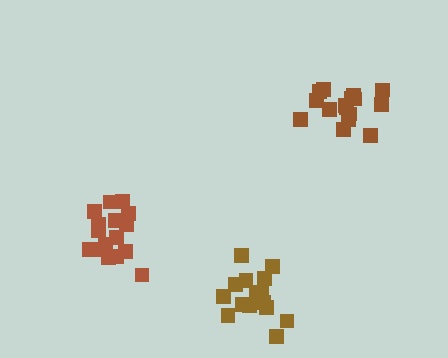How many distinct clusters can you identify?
There are 3 distinct clusters.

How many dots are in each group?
Group 1: 16 dots, Group 2: 16 dots, Group 3: 16 dots (48 total).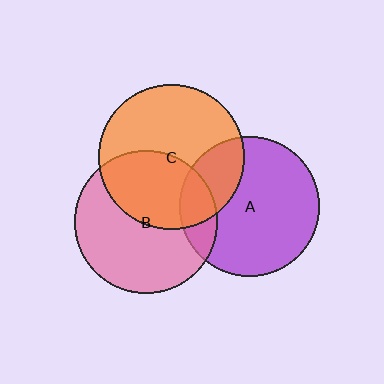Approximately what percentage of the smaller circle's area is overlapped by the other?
Approximately 15%.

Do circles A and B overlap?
Yes.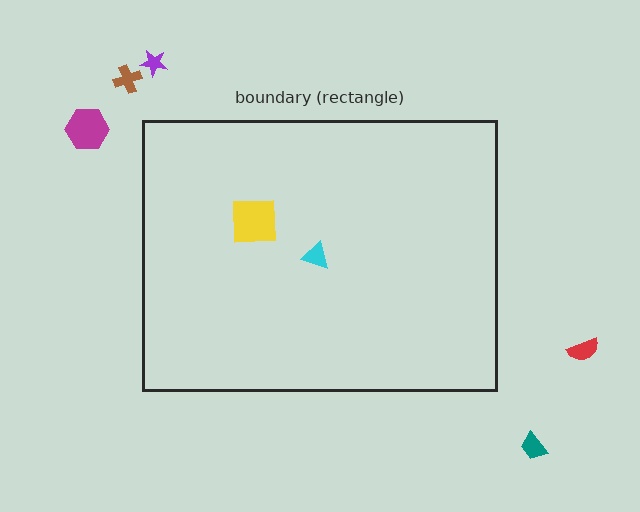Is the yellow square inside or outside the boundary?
Inside.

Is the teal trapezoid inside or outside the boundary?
Outside.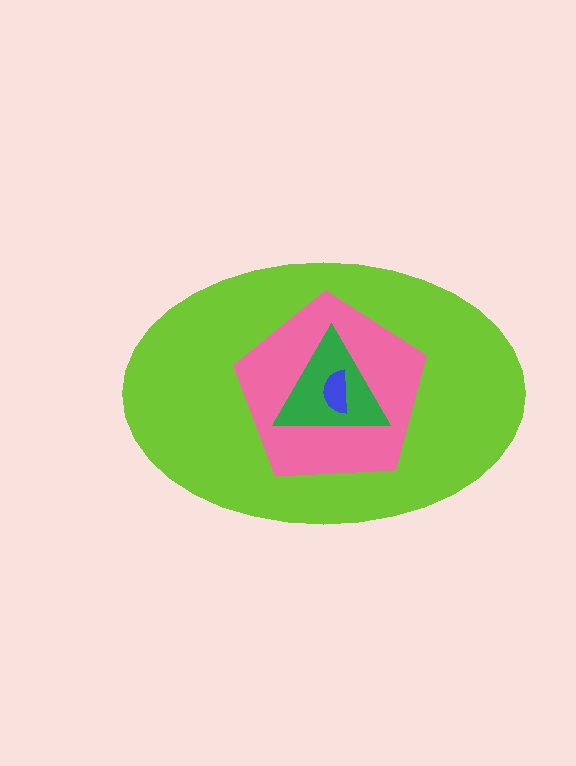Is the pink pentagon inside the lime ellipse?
Yes.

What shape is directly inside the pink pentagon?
The green triangle.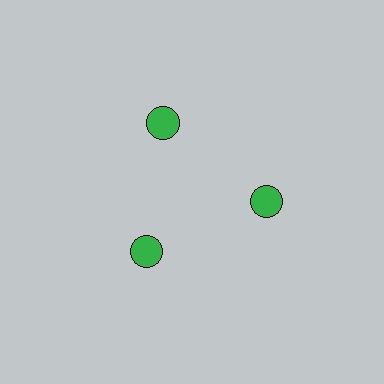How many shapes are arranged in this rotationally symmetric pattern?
There are 3 shapes, arranged in 3 groups of 1.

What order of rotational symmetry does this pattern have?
This pattern has 3-fold rotational symmetry.